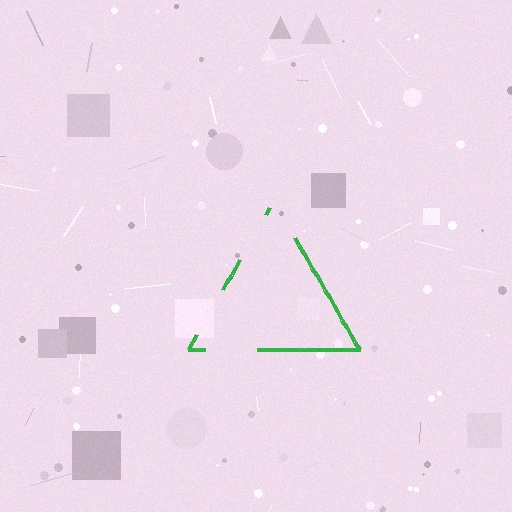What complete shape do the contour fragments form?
The contour fragments form a triangle.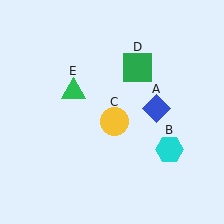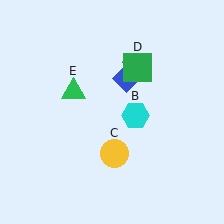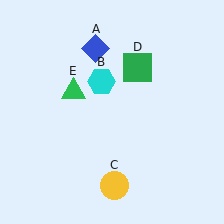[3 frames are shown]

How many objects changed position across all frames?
3 objects changed position: blue diamond (object A), cyan hexagon (object B), yellow circle (object C).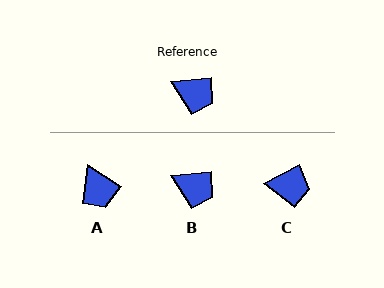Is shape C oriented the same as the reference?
No, it is off by about 23 degrees.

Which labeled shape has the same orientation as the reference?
B.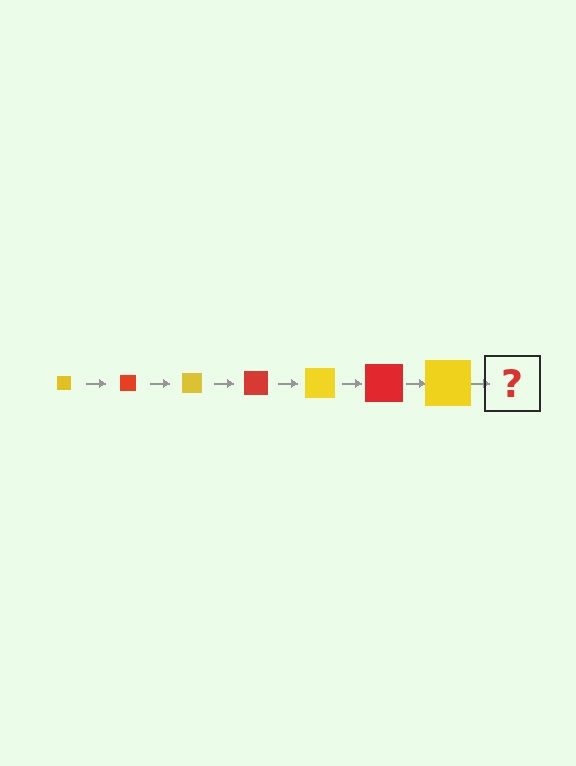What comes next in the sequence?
The next element should be a red square, larger than the previous one.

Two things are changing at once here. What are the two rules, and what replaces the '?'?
The two rules are that the square grows larger each step and the color cycles through yellow and red. The '?' should be a red square, larger than the previous one.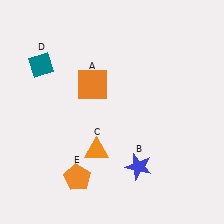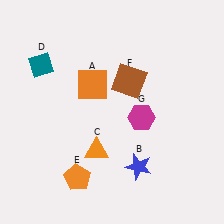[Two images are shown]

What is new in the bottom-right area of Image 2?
A magenta hexagon (G) was added in the bottom-right area of Image 2.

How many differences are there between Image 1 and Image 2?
There are 2 differences between the two images.